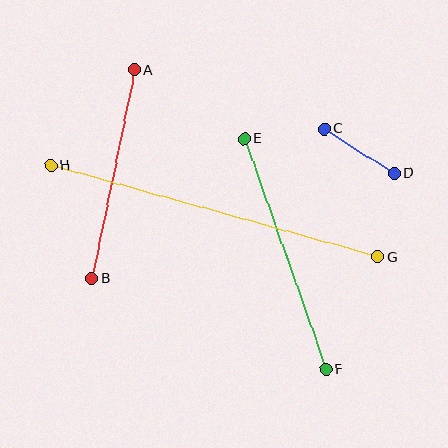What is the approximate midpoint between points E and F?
The midpoint is at approximately (285, 254) pixels.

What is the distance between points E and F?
The distance is approximately 244 pixels.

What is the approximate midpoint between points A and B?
The midpoint is at approximately (113, 174) pixels.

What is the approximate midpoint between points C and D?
The midpoint is at approximately (359, 151) pixels.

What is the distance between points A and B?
The distance is approximately 213 pixels.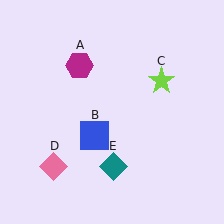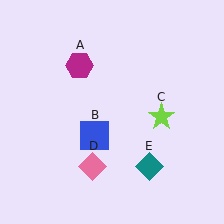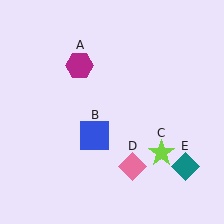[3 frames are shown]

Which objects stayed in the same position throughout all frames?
Magenta hexagon (object A) and blue square (object B) remained stationary.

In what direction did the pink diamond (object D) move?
The pink diamond (object D) moved right.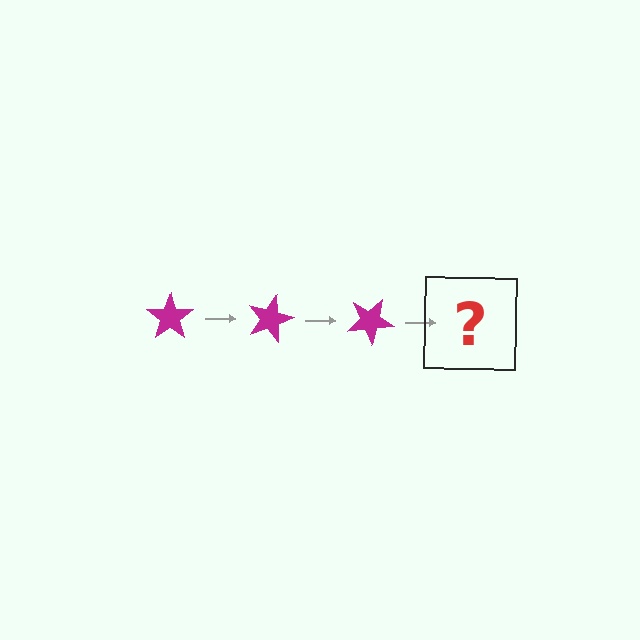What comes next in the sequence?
The next element should be a magenta star rotated 45 degrees.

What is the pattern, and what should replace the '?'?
The pattern is that the star rotates 15 degrees each step. The '?' should be a magenta star rotated 45 degrees.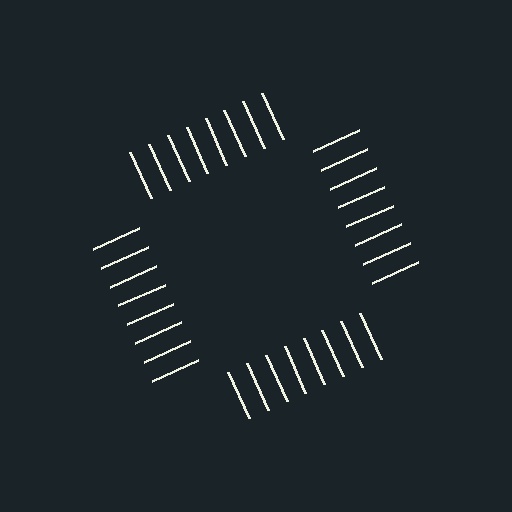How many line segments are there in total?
32 — 8 along each of the 4 edges.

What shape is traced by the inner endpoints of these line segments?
An illusory square — the line segments terminate on its edges but no continuous stroke is drawn.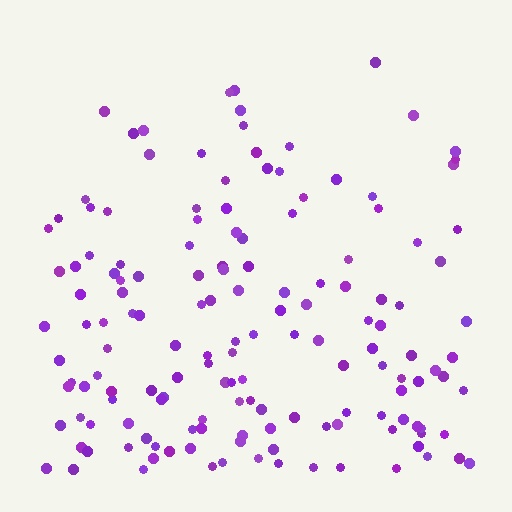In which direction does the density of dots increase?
From top to bottom, with the bottom side densest.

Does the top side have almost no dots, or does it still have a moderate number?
Still a moderate number, just noticeably fewer than the bottom.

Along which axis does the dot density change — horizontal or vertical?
Vertical.